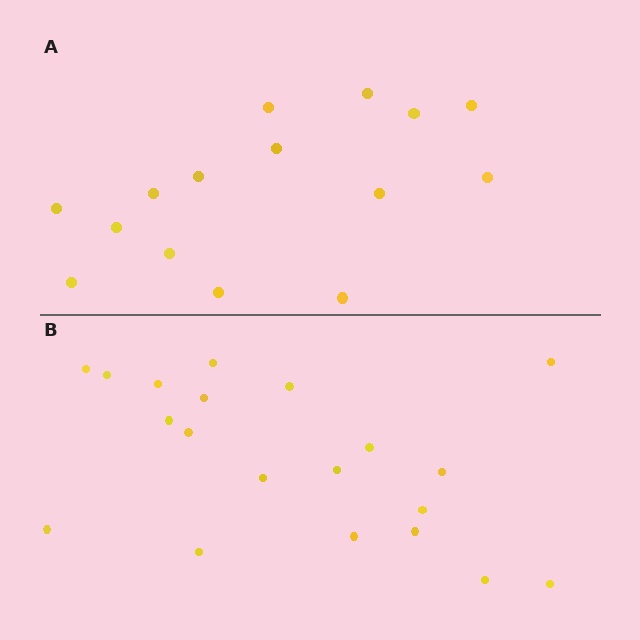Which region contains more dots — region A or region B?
Region B (the bottom region) has more dots.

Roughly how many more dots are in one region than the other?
Region B has about 5 more dots than region A.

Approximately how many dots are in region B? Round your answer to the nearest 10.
About 20 dots.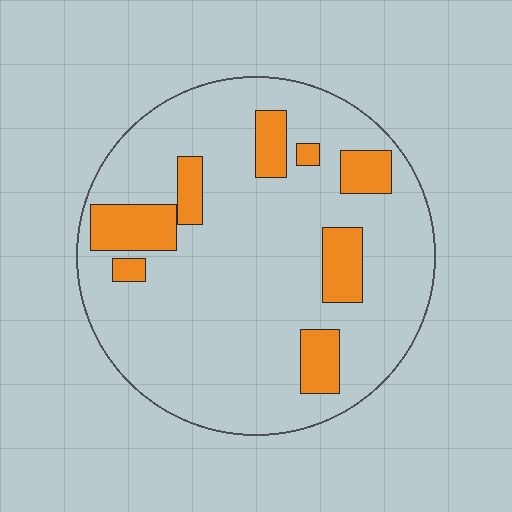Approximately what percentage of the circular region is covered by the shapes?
Approximately 15%.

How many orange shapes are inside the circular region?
8.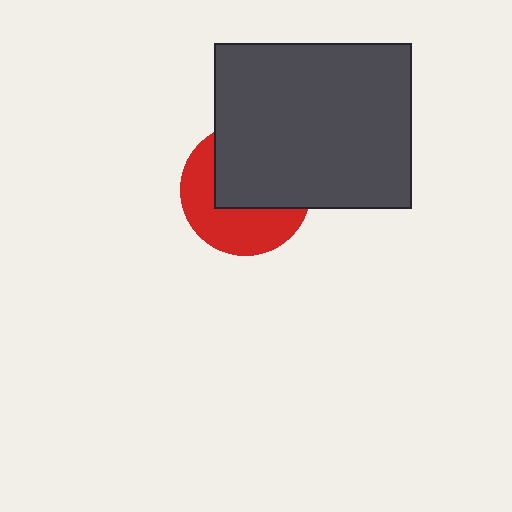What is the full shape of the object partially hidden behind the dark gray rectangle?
The partially hidden object is a red circle.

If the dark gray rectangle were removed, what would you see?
You would see the complete red circle.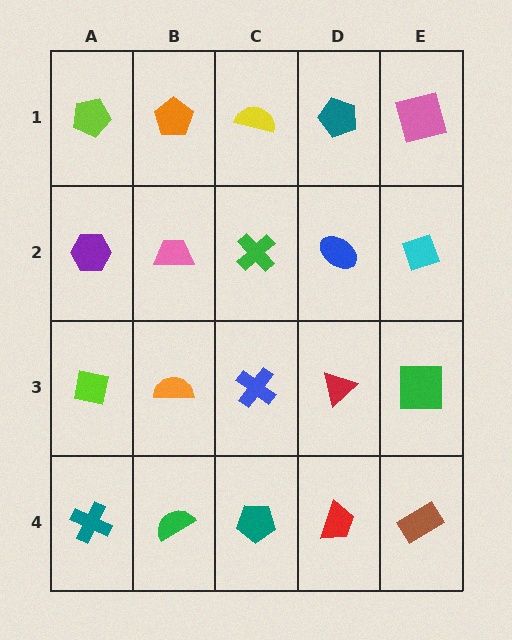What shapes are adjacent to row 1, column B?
A pink trapezoid (row 2, column B), a lime pentagon (row 1, column A), a yellow semicircle (row 1, column C).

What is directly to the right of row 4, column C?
A red trapezoid.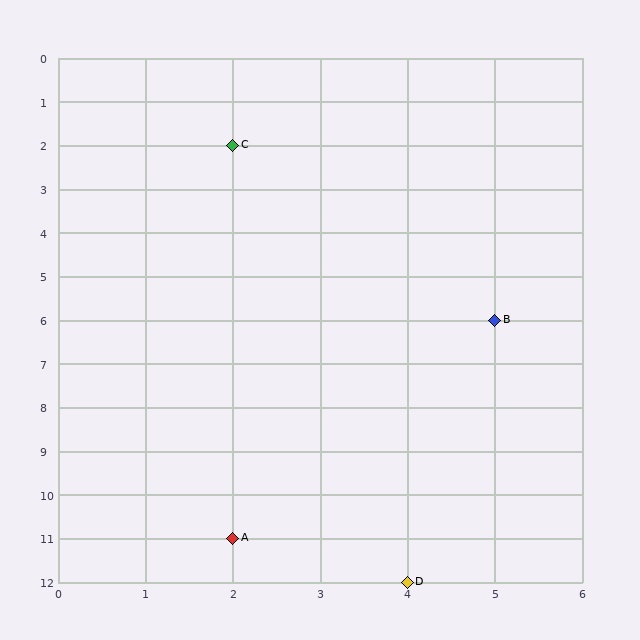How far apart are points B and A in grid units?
Points B and A are 3 columns and 5 rows apart (about 5.8 grid units diagonally).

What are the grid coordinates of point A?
Point A is at grid coordinates (2, 11).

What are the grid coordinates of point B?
Point B is at grid coordinates (5, 6).